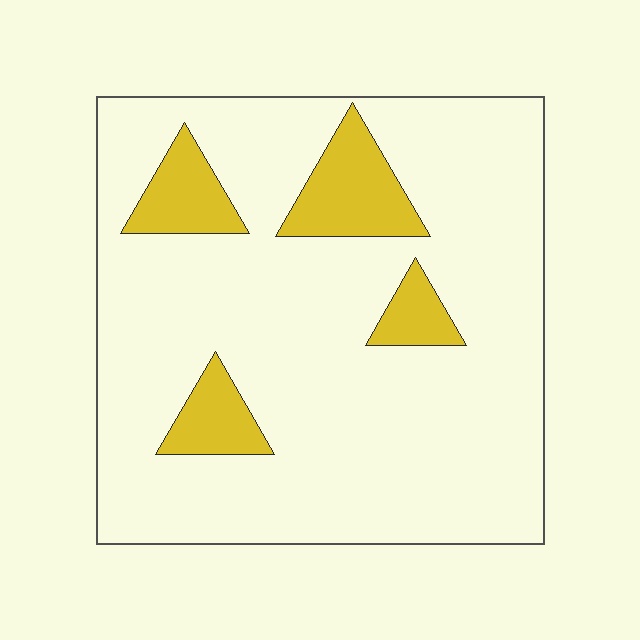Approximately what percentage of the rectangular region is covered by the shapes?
Approximately 15%.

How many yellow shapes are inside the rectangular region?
4.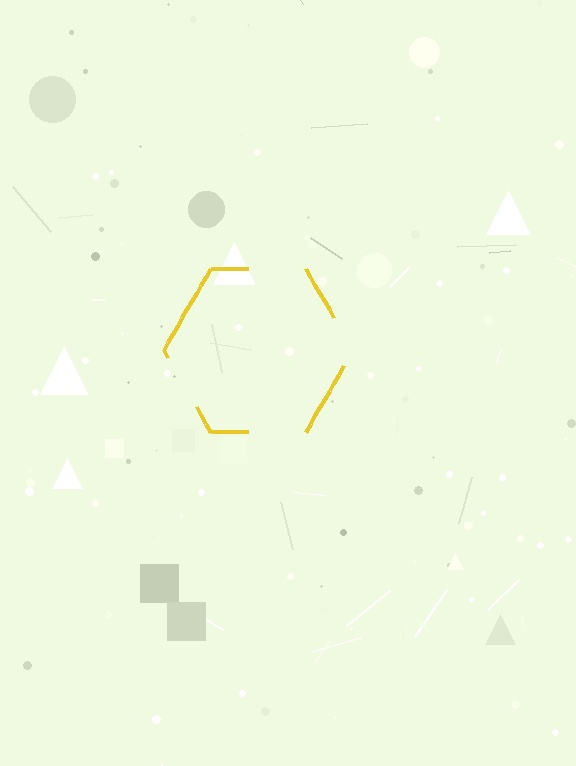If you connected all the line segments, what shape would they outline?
They would outline a hexagon.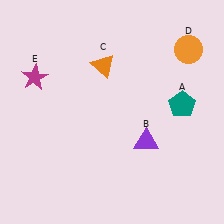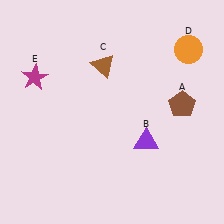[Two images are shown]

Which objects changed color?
A changed from teal to brown. C changed from orange to brown.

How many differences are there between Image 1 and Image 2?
There are 2 differences between the two images.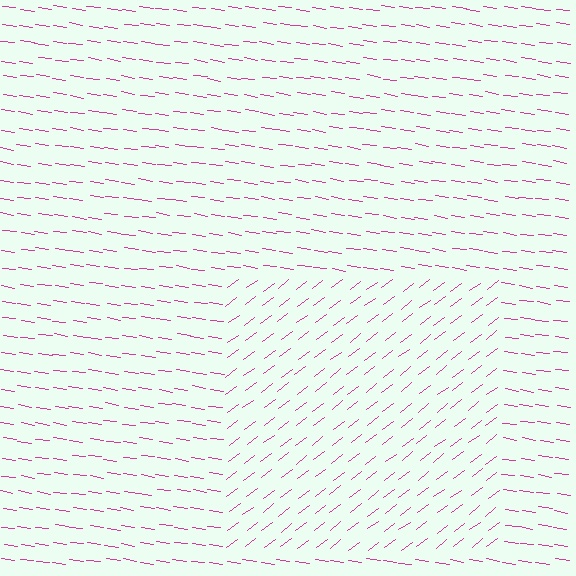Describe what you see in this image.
The image is filled with small magenta line segments. A rectangle region in the image has lines oriented differently from the surrounding lines, creating a visible texture boundary.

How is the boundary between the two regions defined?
The boundary is defined purely by a change in line orientation (approximately 45 degrees difference). All lines are the same color and thickness.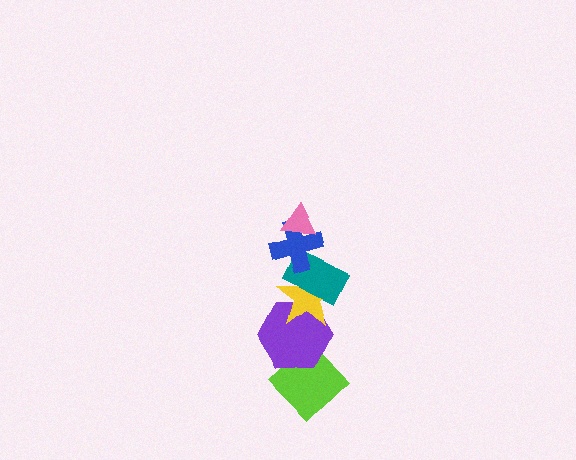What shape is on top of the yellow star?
The teal rectangle is on top of the yellow star.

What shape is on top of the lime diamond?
The purple hexagon is on top of the lime diamond.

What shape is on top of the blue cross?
The pink triangle is on top of the blue cross.